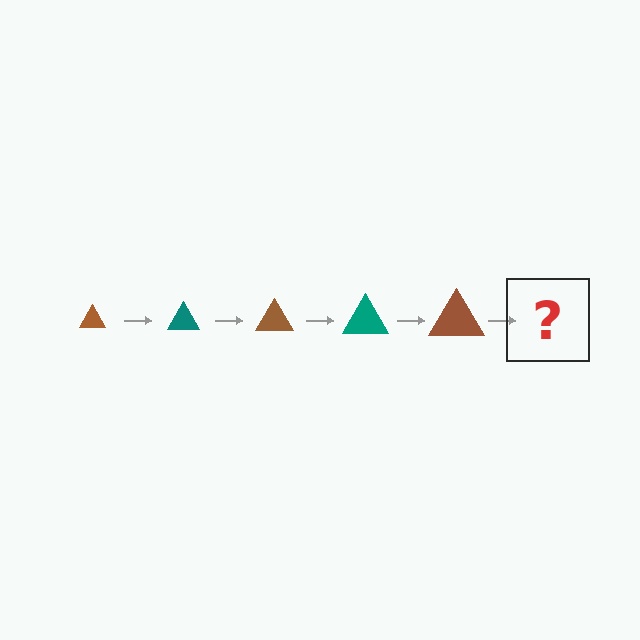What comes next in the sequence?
The next element should be a teal triangle, larger than the previous one.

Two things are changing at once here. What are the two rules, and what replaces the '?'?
The two rules are that the triangle grows larger each step and the color cycles through brown and teal. The '?' should be a teal triangle, larger than the previous one.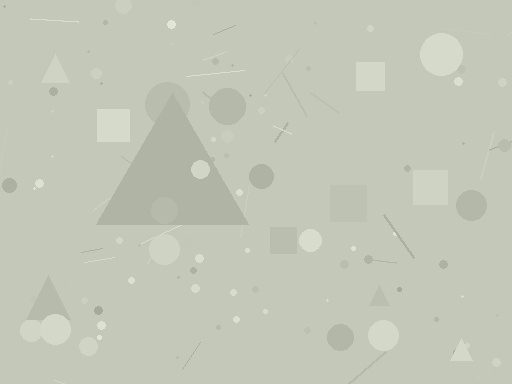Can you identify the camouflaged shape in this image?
The camouflaged shape is a triangle.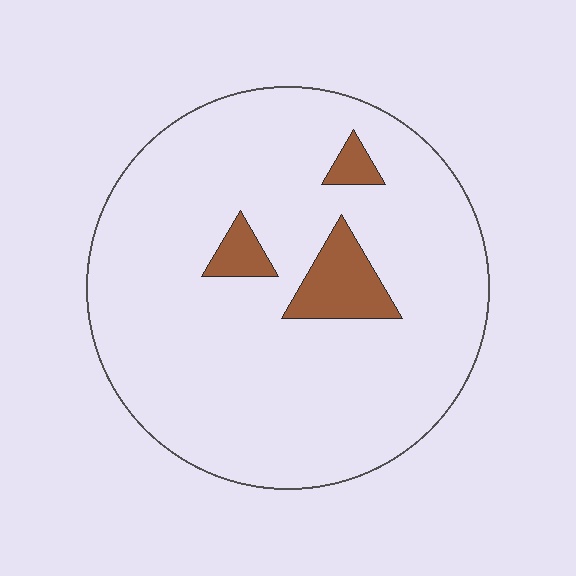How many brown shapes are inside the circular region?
3.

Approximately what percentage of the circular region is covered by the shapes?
Approximately 10%.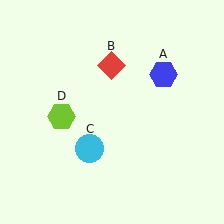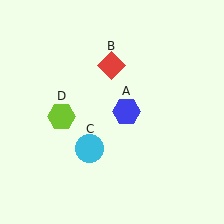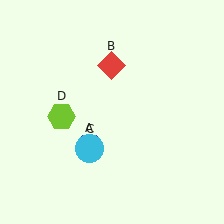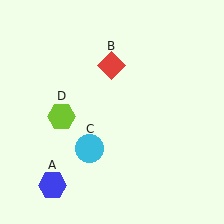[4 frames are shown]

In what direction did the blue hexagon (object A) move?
The blue hexagon (object A) moved down and to the left.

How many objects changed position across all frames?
1 object changed position: blue hexagon (object A).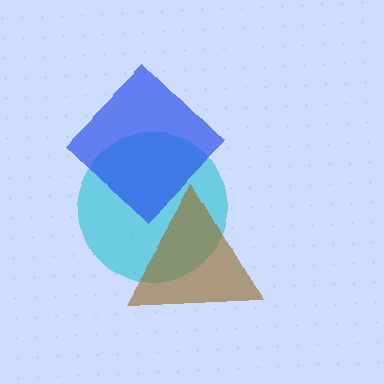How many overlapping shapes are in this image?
There are 3 overlapping shapes in the image.